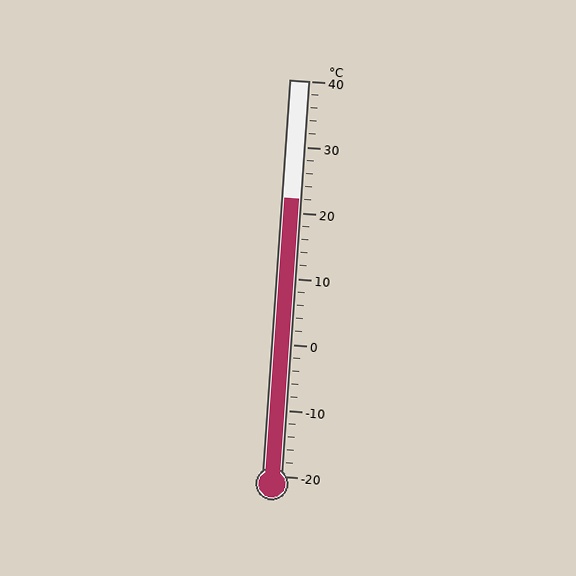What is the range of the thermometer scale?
The thermometer scale ranges from -20°C to 40°C.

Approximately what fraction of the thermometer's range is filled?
The thermometer is filled to approximately 70% of its range.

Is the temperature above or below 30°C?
The temperature is below 30°C.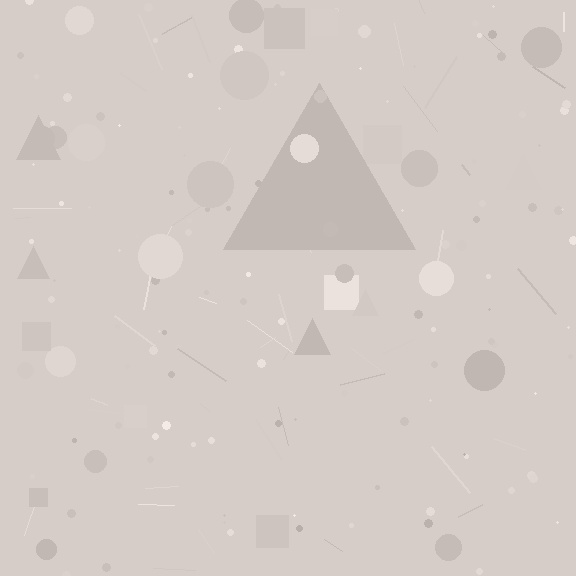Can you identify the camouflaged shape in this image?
The camouflaged shape is a triangle.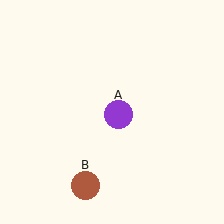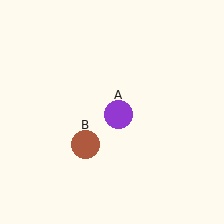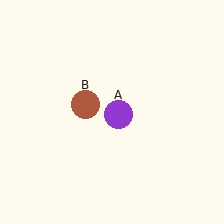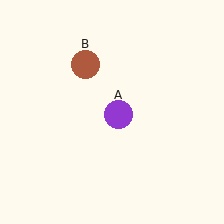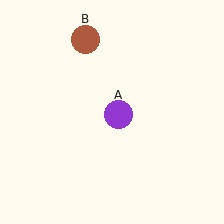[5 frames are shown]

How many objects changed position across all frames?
1 object changed position: brown circle (object B).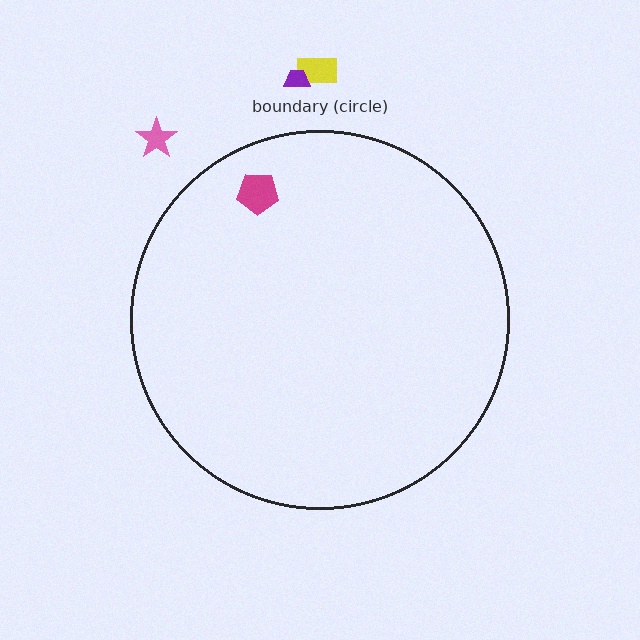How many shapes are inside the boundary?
1 inside, 3 outside.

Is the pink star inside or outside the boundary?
Outside.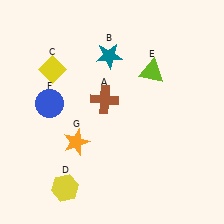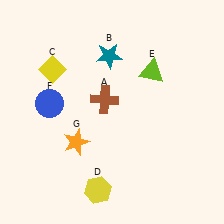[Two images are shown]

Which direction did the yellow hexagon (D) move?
The yellow hexagon (D) moved right.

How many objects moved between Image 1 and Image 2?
1 object moved between the two images.